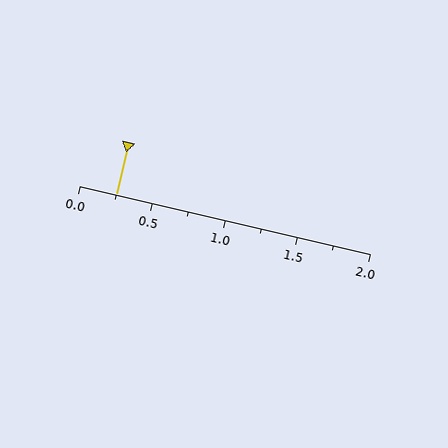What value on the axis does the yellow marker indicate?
The marker indicates approximately 0.25.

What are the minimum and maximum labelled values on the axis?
The axis runs from 0.0 to 2.0.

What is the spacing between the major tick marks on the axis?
The major ticks are spaced 0.5 apart.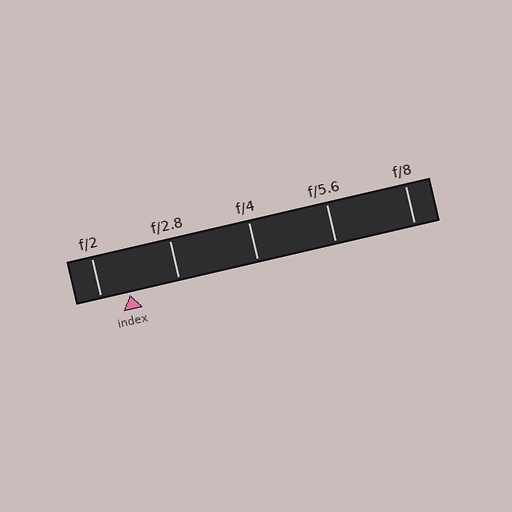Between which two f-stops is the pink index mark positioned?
The index mark is between f/2 and f/2.8.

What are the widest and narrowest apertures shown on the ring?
The widest aperture shown is f/2 and the narrowest is f/8.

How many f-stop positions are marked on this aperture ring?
There are 5 f-stop positions marked.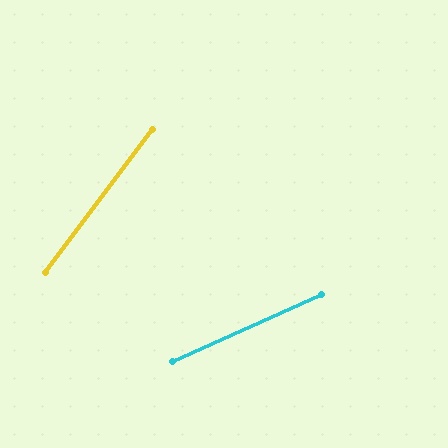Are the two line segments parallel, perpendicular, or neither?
Neither parallel nor perpendicular — they differ by about 29°.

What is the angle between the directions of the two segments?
Approximately 29 degrees.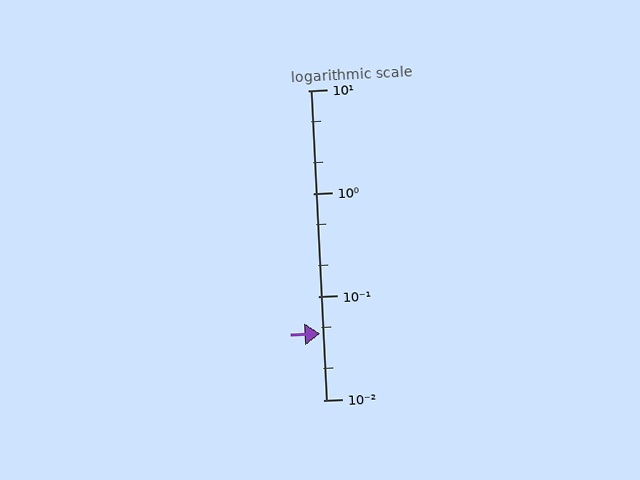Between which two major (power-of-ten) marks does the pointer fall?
The pointer is between 0.01 and 0.1.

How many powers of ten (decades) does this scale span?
The scale spans 3 decades, from 0.01 to 10.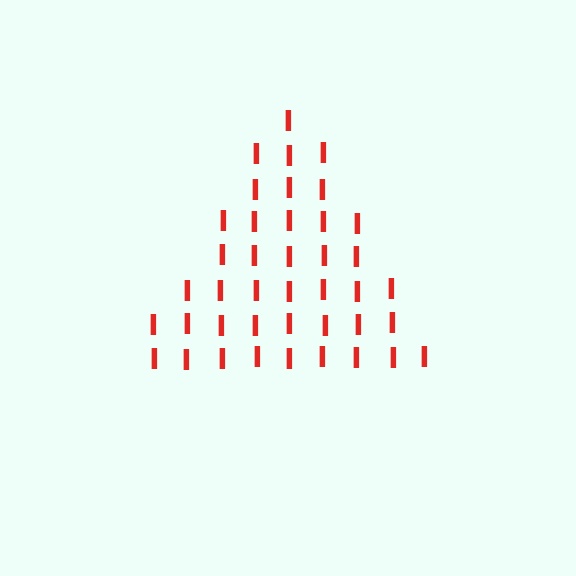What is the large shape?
The large shape is a triangle.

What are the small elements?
The small elements are letter I's.